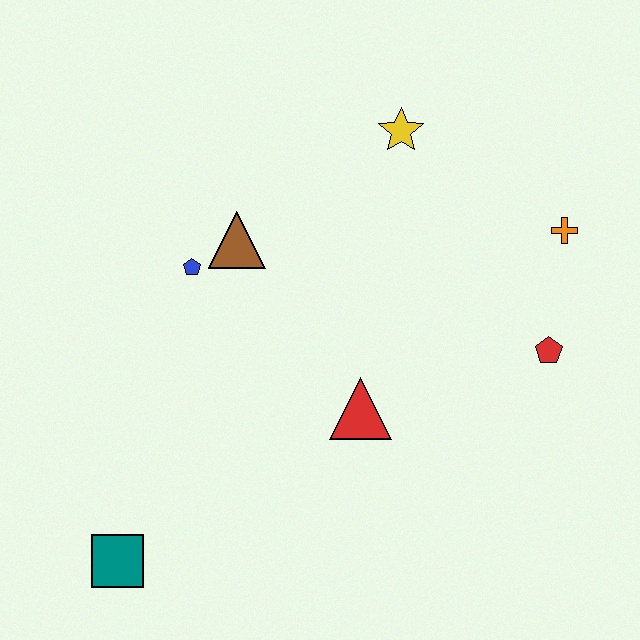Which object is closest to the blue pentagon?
The brown triangle is closest to the blue pentagon.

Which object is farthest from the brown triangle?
The teal square is farthest from the brown triangle.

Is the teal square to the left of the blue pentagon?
Yes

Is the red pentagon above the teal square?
Yes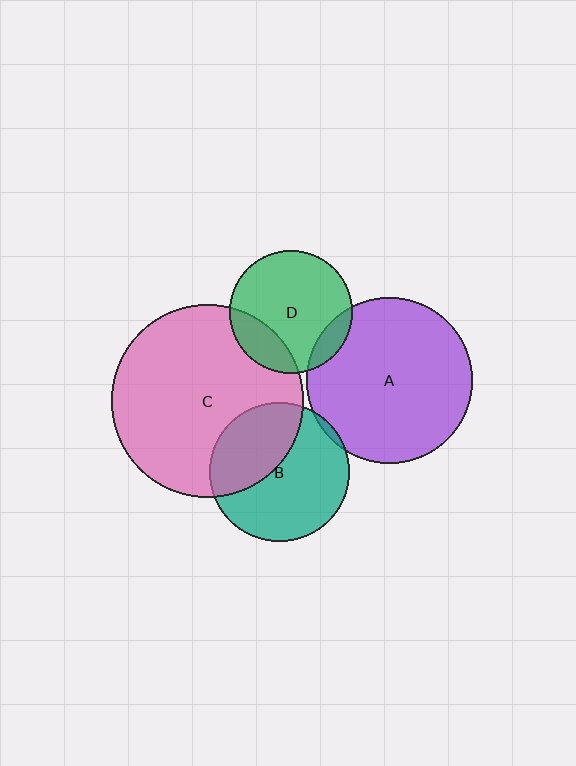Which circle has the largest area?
Circle C (pink).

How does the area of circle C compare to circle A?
Approximately 1.3 times.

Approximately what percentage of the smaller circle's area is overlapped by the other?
Approximately 20%.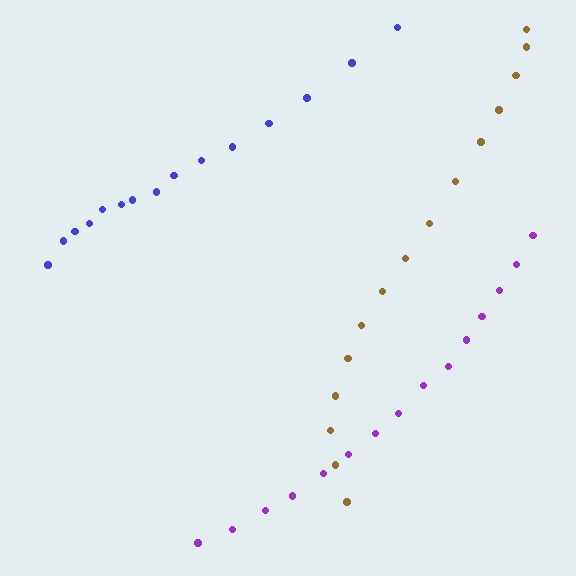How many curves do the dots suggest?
There are 3 distinct paths.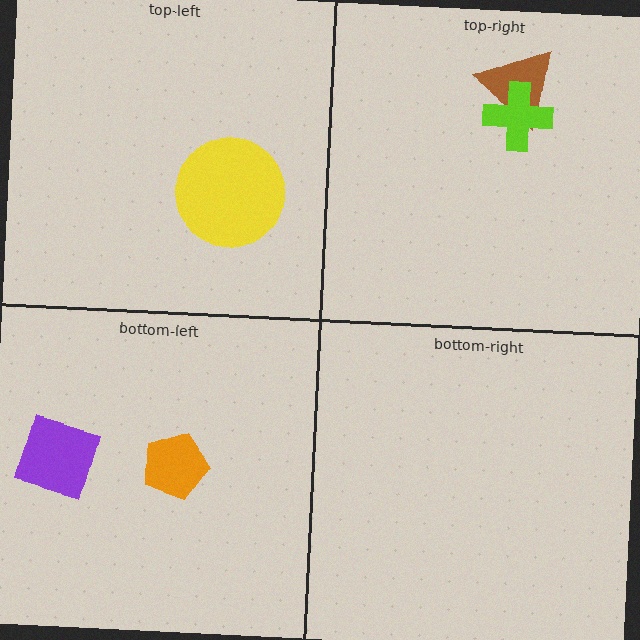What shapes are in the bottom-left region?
The purple diamond, the orange pentagon.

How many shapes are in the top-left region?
1.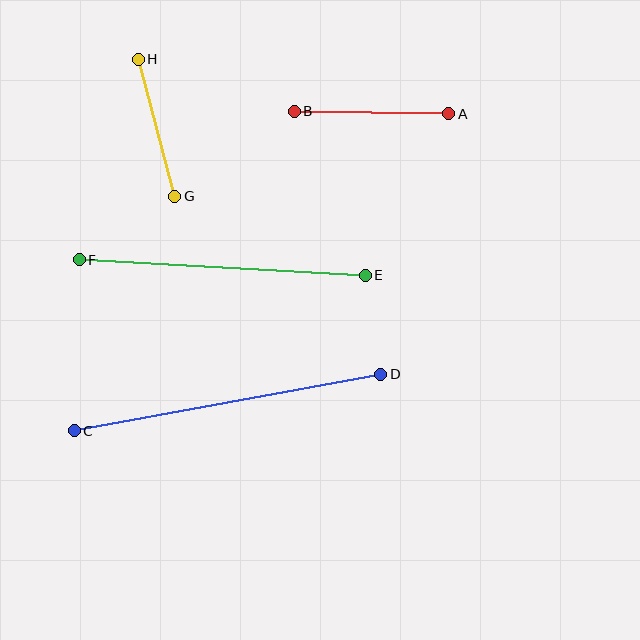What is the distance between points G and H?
The distance is approximately 142 pixels.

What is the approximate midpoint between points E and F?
The midpoint is at approximately (222, 267) pixels.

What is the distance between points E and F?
The distance is approximately 286 pixels.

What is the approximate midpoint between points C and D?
The midpoint is at approximately (228, 403) pixels.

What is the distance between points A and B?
The distance is approximately 154 pixels.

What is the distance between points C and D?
The distance is approximately 312 pixels.